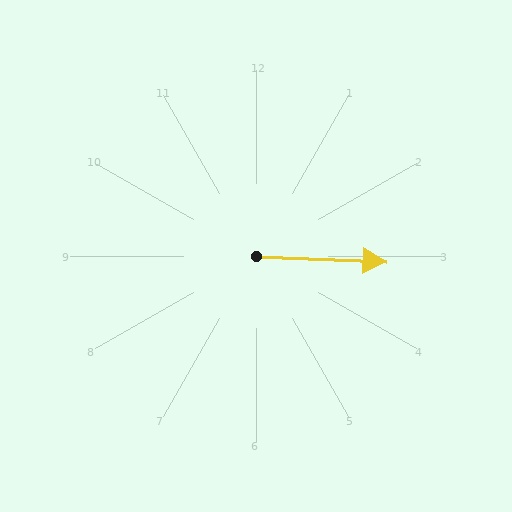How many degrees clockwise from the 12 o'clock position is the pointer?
Approximately 92 degrees.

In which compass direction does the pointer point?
East.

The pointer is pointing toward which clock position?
Roughly 3 o'clock.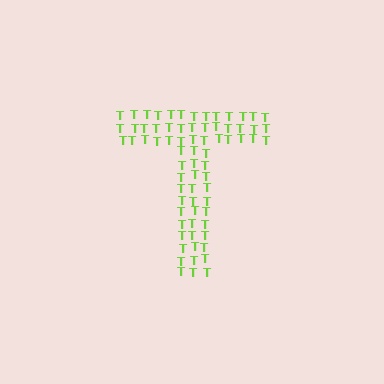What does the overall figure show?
The overall figure shows the letter T.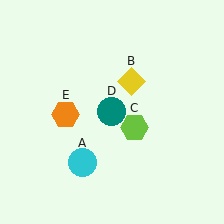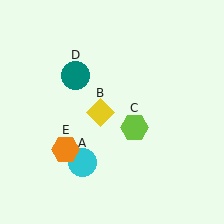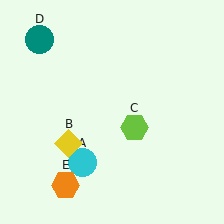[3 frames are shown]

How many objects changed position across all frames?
3 objects changed position: yellow diamond (object B), teal circle (object D), orange hexagon (object E).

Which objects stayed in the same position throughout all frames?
Cyan circle (object A) and lime hexagon (object C) remained stationary.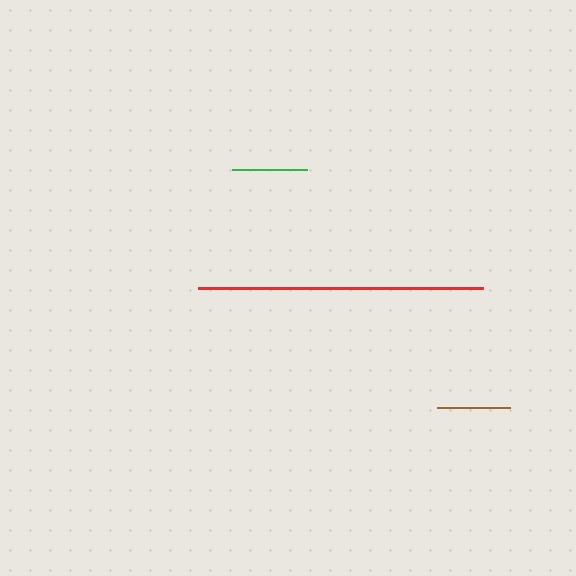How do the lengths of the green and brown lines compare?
The green and brown lines are approximately the same length.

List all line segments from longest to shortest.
From longest to shortest: red, green, brown.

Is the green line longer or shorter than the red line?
The red line is longer than the green line.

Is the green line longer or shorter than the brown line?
The green line is longer than the brown line.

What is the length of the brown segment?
The brown segment is approximately 72 pixels long.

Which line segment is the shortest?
The brown line is the shortest at approximately 72 pixels.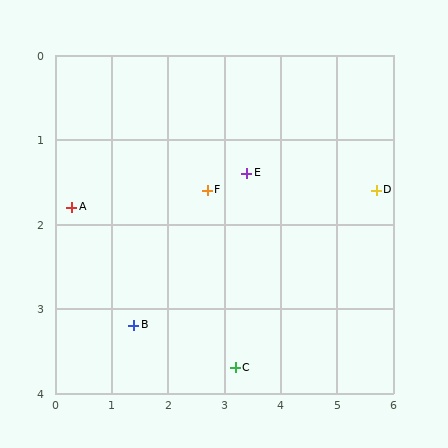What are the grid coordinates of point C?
Point C is at approximately (3.2, 3.7).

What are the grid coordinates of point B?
Point B is at approximately (1.4, 3.2).